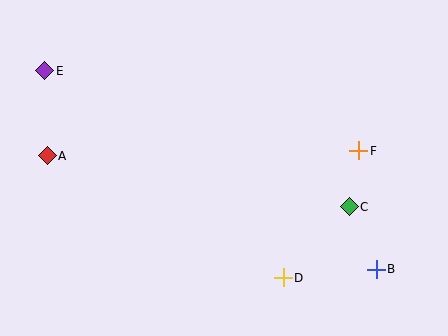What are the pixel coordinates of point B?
Point B is at (376, 269).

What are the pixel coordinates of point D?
Point D is at (283, 278).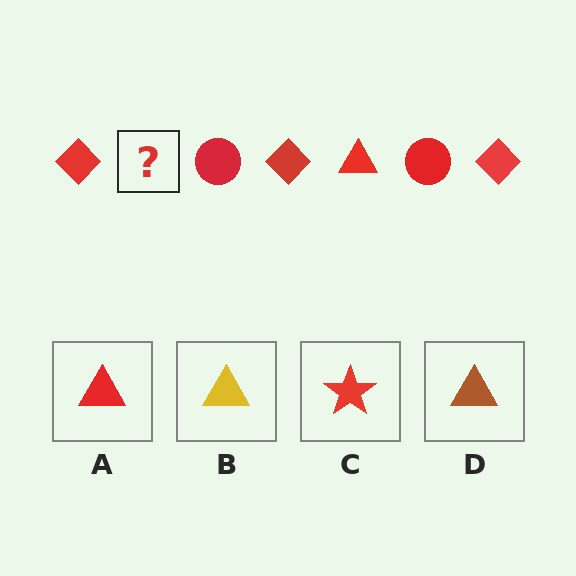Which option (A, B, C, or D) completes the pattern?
A.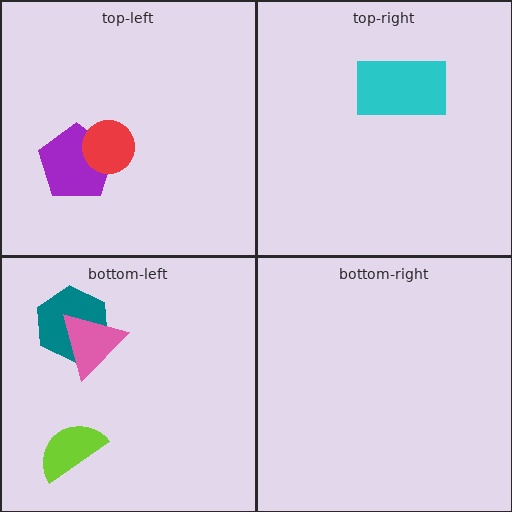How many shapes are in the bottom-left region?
3.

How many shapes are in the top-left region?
2.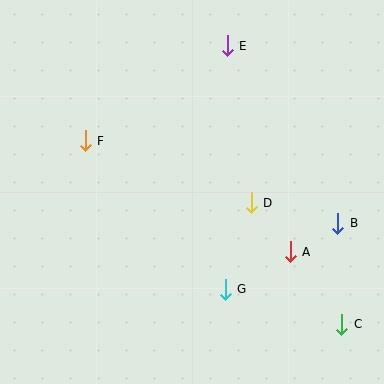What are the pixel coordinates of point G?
Point G is at (225, 289).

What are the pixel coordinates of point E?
Point E is at (227, 46).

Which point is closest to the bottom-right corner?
Point C is closest to the bottom-right corner.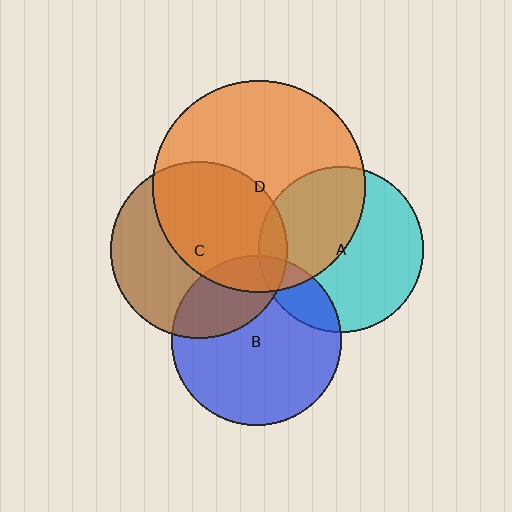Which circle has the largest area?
Circle D (orange).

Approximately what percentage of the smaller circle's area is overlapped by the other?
Approximately 45%.